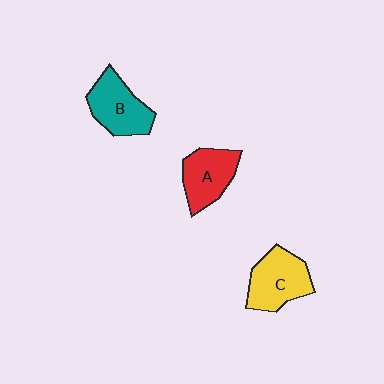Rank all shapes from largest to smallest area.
From largest to smallest: C (yellow), B (teal), A (red).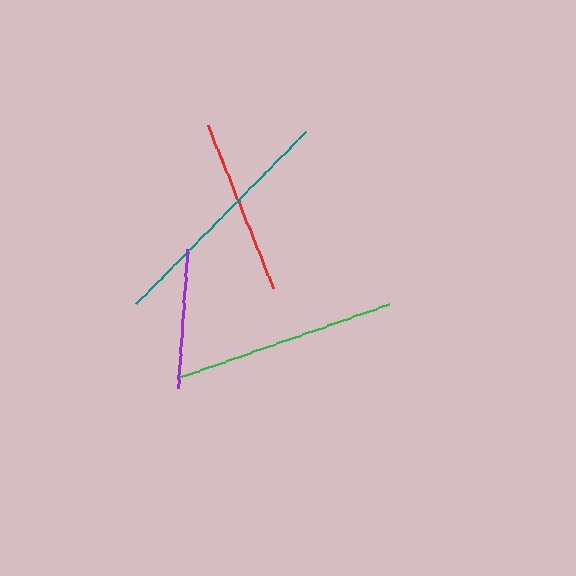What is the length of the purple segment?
The purple segment is approximately 139 pixels long.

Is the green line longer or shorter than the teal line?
The teal line is longer than the green line.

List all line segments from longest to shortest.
From longest to shortest: teal, green, red, purple.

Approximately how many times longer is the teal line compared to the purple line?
The teal line is approximately 1.7 times the length of the purple line.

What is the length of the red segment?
The red segment is approximately 175 pixels long.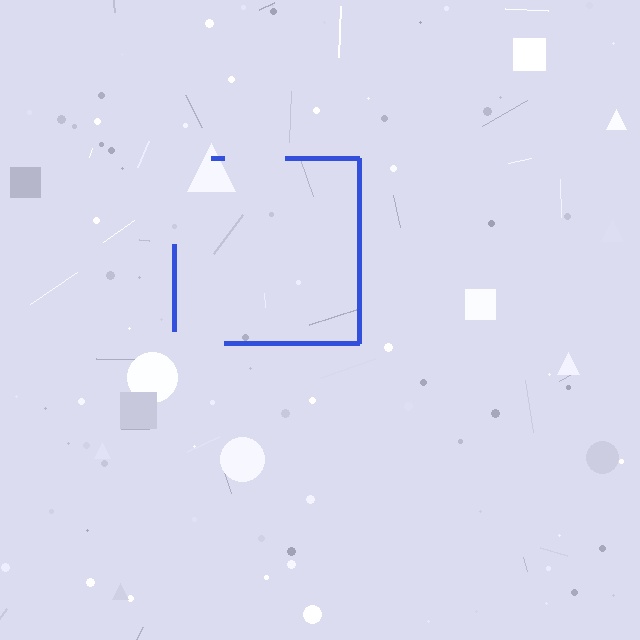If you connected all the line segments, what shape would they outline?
They would outline a square.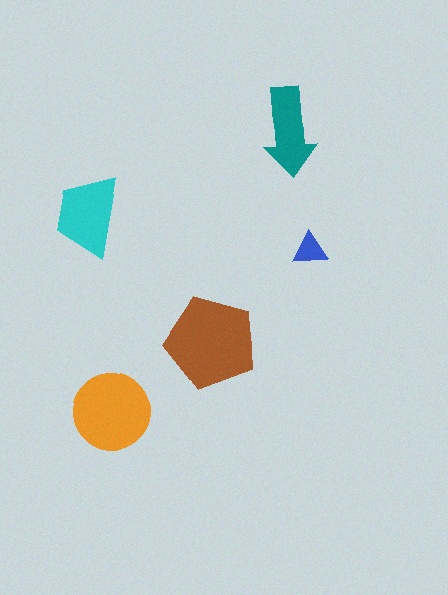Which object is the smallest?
The blue triangle.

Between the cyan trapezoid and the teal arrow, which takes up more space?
The cyan trapezoid.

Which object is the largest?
The brown pentagon.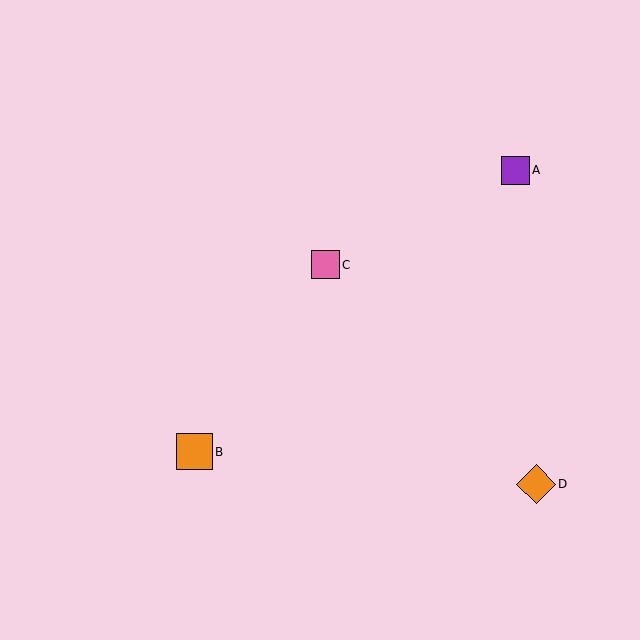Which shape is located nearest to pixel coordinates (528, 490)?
The orange diamond (labeled D) at (536, 484) is nearest to that location.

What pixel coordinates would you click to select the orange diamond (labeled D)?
Click at (536, 484) to select the orange diamond D.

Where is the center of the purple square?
The center of the purple square is at (515, 170).